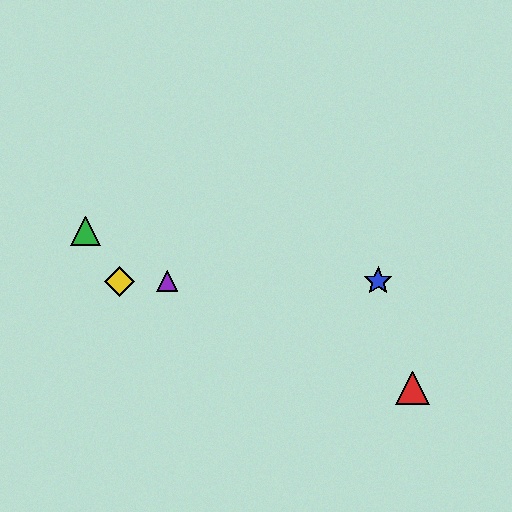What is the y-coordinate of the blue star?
The blue star is at y≈281.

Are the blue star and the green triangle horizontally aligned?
No, the blue star is at y≈281 and the green triangle is at y≈231.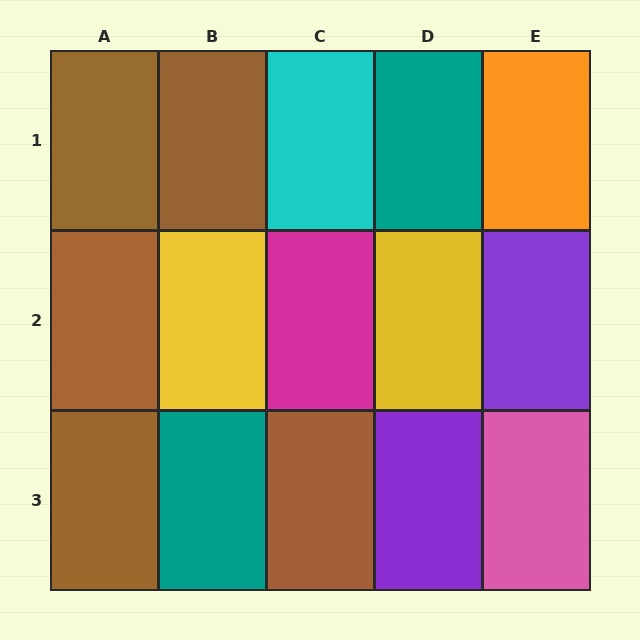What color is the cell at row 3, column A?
Brown.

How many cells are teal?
2 cells are teal.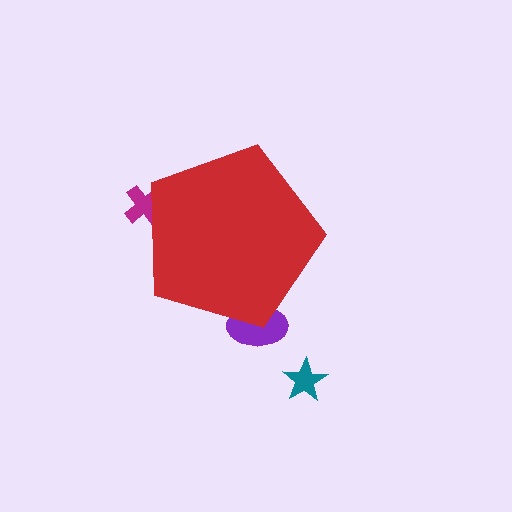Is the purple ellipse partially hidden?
Yes, the purple ellipse is partially hidden behind the red pentagon.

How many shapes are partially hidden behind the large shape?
2 shapes are partially hidden.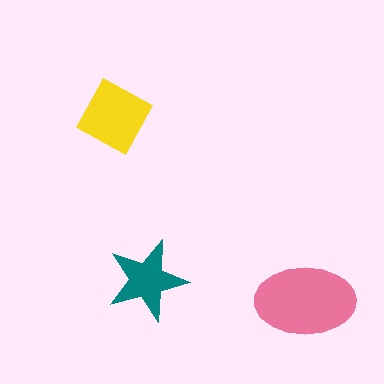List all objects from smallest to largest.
The teal star, the yellow square, the pink ellipse.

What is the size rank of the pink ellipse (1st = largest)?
1st.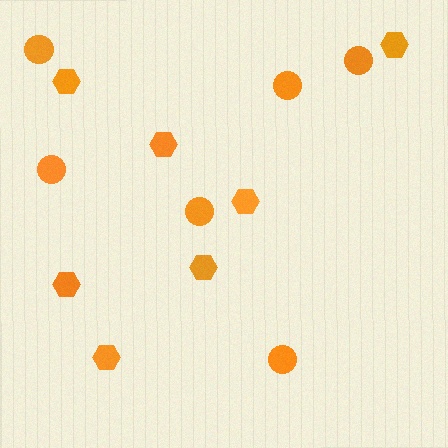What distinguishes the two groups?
There are 2 groups: one group of hexagons (7) and one group of circles (6).